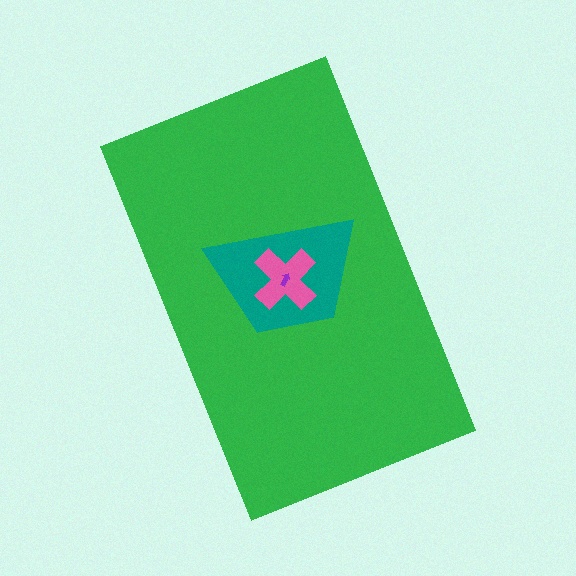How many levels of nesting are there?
4.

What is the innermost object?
The purple arrow.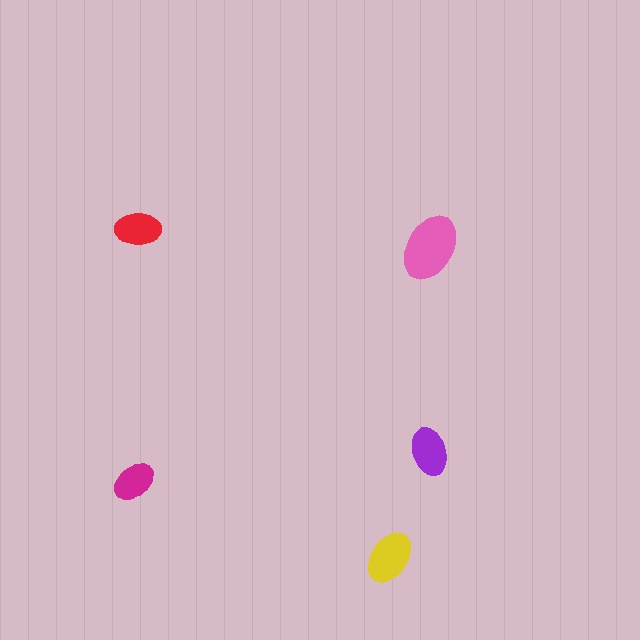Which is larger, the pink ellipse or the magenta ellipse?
The pink one.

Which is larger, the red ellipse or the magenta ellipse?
The red one.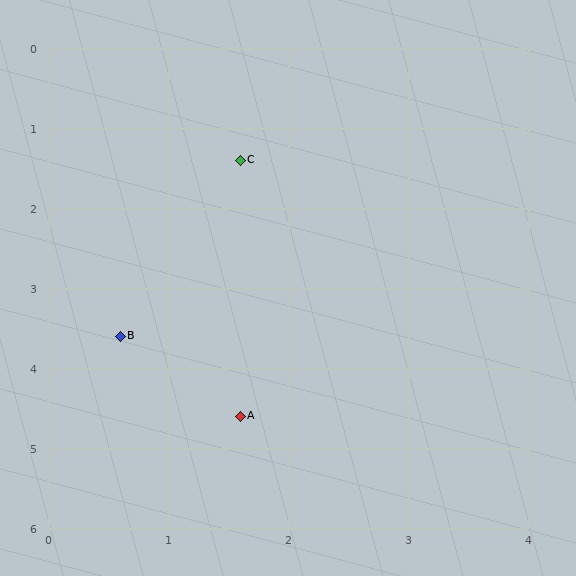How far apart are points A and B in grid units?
Points A and B are about 1.4 grid units apart.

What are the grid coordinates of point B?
Point B is at approximately (0.6, 3.6).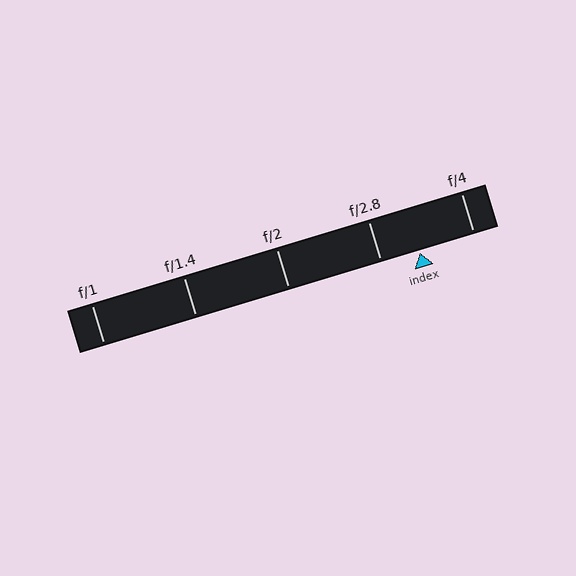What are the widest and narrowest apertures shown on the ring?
The widest aperture shown is f/1 and the narrowest is f/4.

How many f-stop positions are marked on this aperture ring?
There are 5 f-stop positions marked.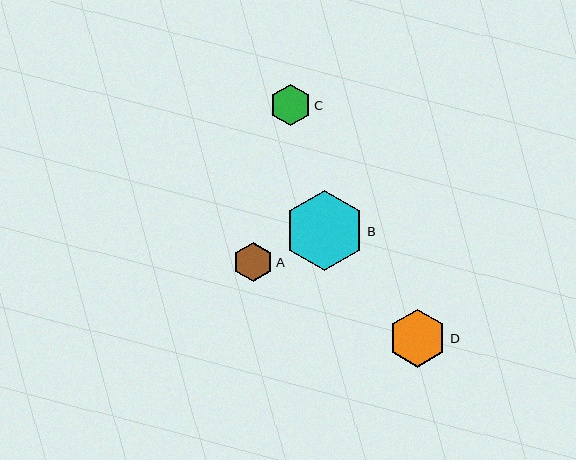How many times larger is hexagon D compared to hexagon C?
Hexagon D is approximately 1.4 times the size of hexagon C.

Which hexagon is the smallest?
Hexagon A is the smallest with a size of approximately 40 pixels.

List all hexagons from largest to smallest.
From largest to smallest: B, D, C, A.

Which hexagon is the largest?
Hexagon B is the largest with a size of approximately 80 pixels.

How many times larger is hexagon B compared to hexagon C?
Hexagon B is approximately 1.9 times the size of hexagon C.